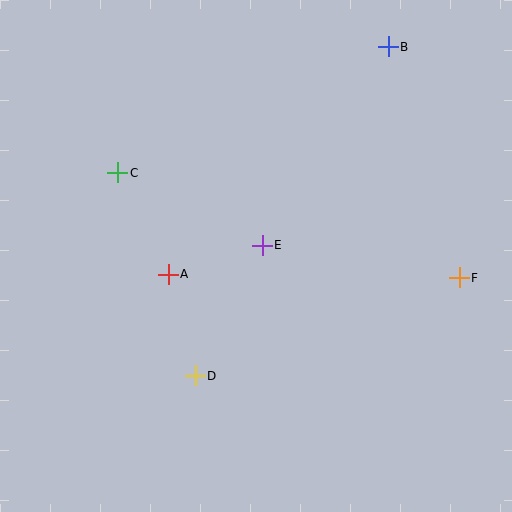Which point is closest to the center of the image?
Point E at (262, 245) is closest to the center.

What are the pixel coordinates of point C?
Point C is at (118, 173).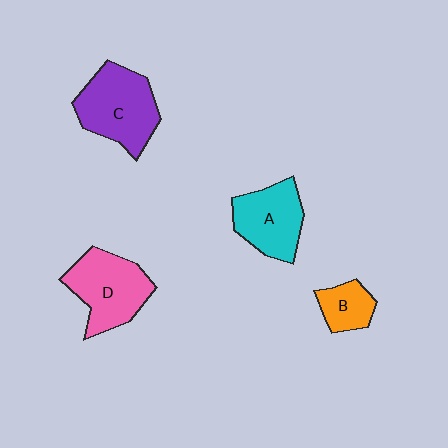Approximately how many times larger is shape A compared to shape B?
Approximately 1.9 times.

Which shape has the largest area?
Shape C (purple).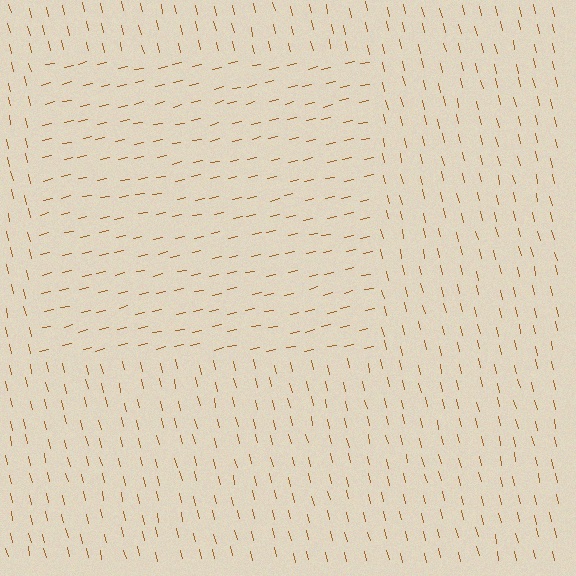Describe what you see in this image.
The image is filled with small brown line segments. A rectangle region in the image has lines oriented differently from the surrounding lines, creating a visible texture boundary.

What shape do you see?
I see a rectangle.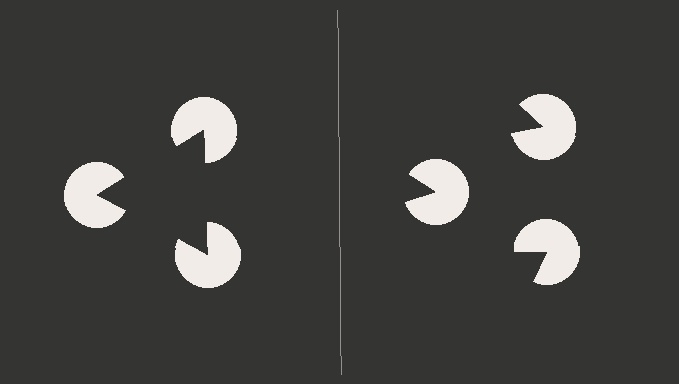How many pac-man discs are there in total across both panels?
6 — 3 on each side.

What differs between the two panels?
The pac-man discs are positioned identically on both sides; only the wedge orientations differ. On the left they align to a triangle; on the right they are misaligned.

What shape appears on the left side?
An illusory triangle.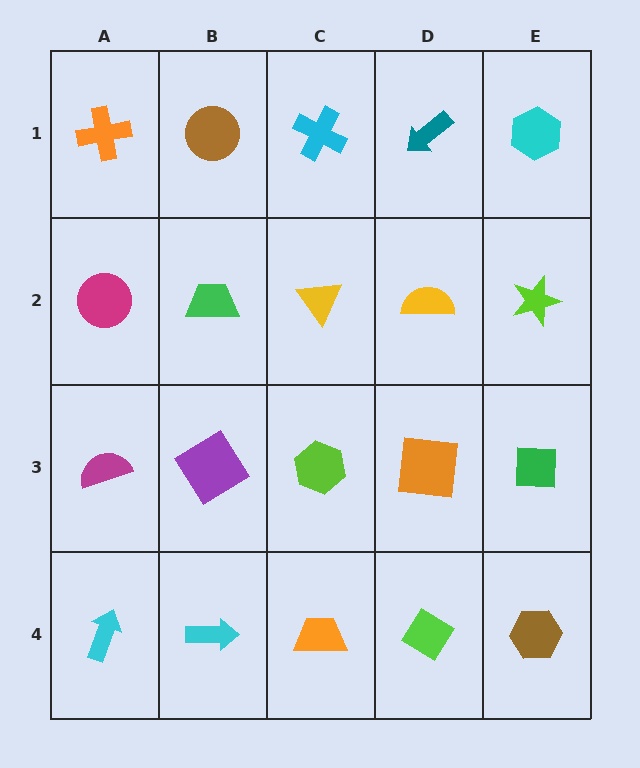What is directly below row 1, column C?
A yellow triangle.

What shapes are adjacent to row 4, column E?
A green square (row 3, column E), a lime diamond (row 4, column D).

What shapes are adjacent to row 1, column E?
A lime star (row 2, column E), a teal arrow (row 1, column D).